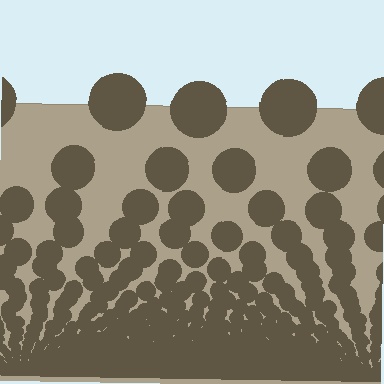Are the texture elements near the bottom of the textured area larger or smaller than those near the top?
Smaller. The gradient is inverted — elements near the bottom are smaller and denser.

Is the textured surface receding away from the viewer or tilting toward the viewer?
The surface appears to tilt toward the viewer. Texture elements get larger and sparser toward the top.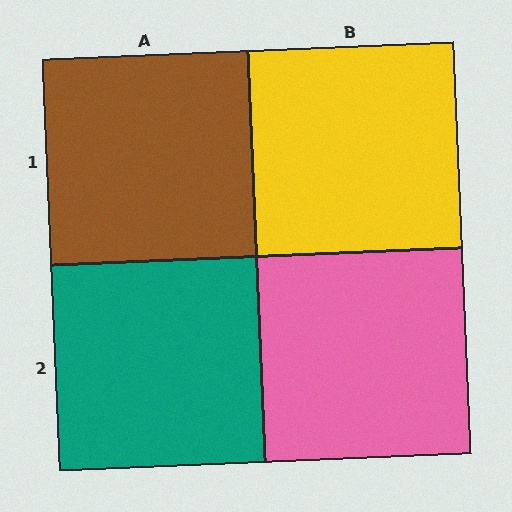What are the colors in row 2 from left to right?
Teal, pink.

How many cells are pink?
1 cell is pink.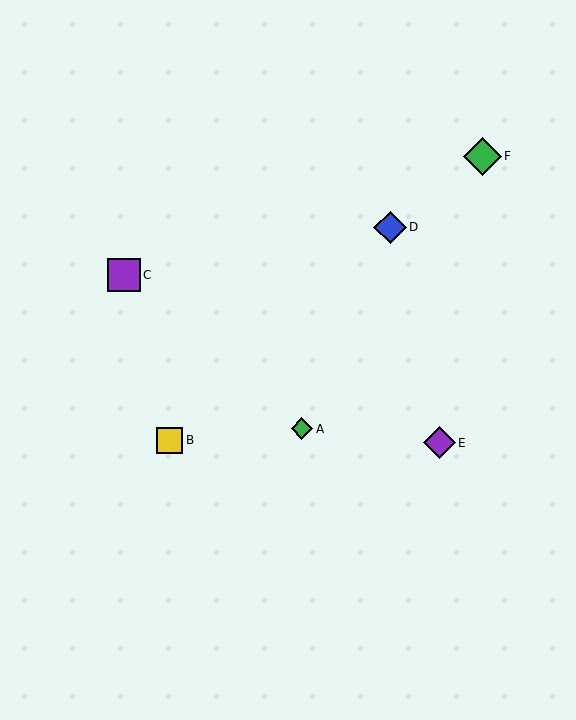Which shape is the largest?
The green diamond (labeled F) is the largest.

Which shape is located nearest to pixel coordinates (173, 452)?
The yellow square (labeled B) at (170, 440) is nearest to that location.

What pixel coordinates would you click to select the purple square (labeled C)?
Click at (124, 275) to select the purple square C.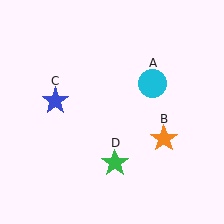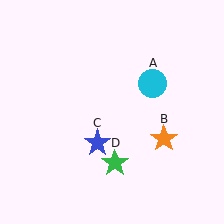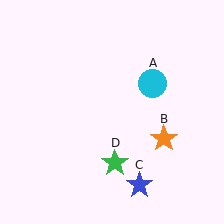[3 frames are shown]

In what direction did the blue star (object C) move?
The blue star (object C) moved down and to the right.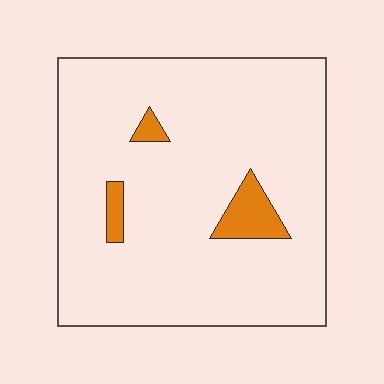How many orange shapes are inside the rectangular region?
3.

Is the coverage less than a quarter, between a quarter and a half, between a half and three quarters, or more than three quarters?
Less than a quarter.